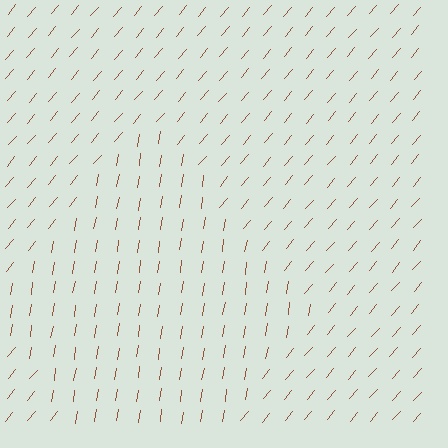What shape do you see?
I see a diamond.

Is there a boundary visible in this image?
Yes, there is a texture boundary formed by a change in line orientation.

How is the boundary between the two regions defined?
The boundary is defined purely by a change in line orientation (approximately 31 degrees difference). All lines are the same color and thickness.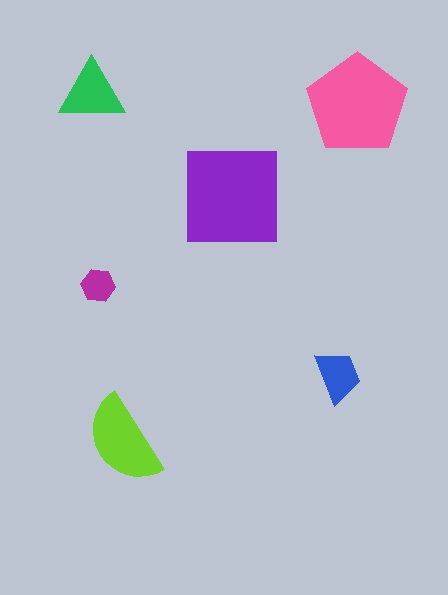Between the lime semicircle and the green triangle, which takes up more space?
The lime semicircle.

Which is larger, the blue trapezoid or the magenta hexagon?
The blue trapezoid.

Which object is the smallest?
The magenta hexagon.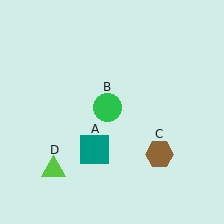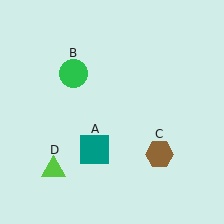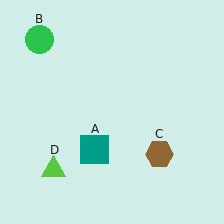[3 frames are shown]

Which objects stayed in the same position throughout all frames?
Teal square (object A) and brown hexagon (object C) and lime triangle (object D) remained stationary.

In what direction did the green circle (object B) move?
The green circle (object B) moved up and to the left.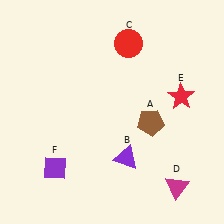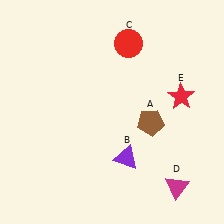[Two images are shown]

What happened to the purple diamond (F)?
The purple diamond (F) was removed in Image 2. It was in the bottom-left area of Image 1.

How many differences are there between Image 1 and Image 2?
There is 1 difference between the two images.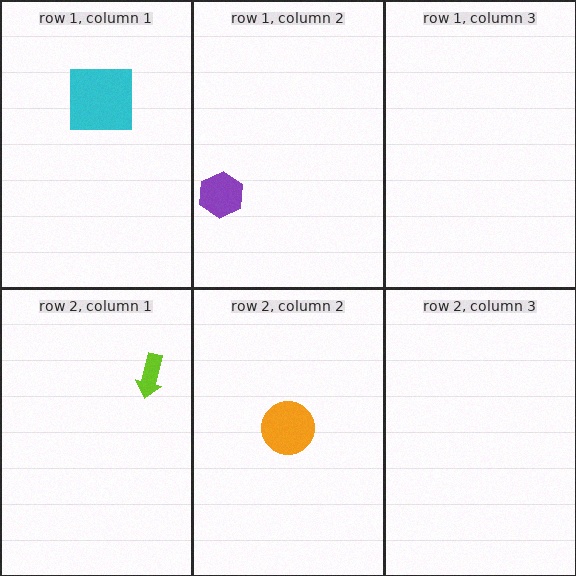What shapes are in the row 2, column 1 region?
The lime arrow.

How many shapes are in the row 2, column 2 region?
1.